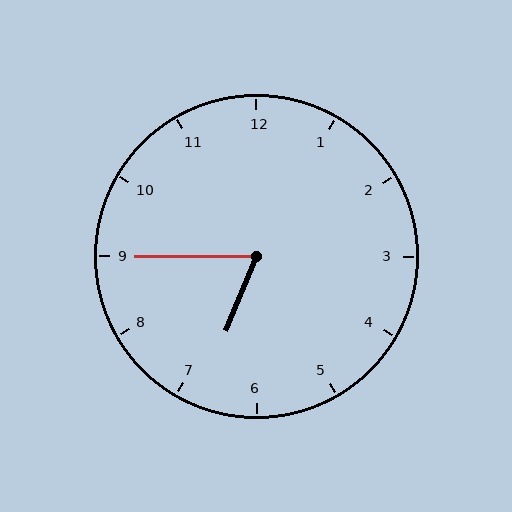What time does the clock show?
6:45.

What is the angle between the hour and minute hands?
Approximately 68 degrees.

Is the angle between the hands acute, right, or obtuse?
It is acute.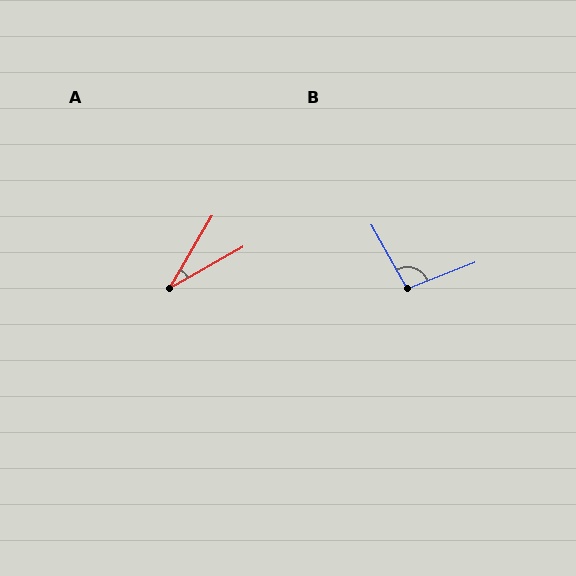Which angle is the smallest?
A, at approximately 31 degrees.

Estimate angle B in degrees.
Approximately 98 degrees.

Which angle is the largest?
B, at approximately 98 degrees.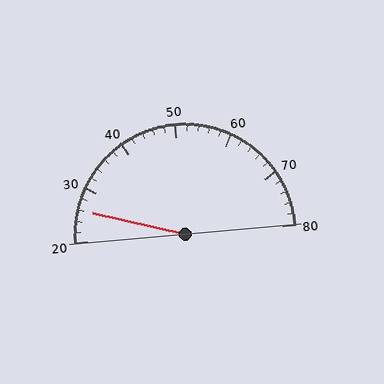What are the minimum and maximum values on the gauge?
The gauge ranges from 20 to 80.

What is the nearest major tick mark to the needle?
The nearest major tick mark is 30.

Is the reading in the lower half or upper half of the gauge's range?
The reading is in the lower half of the range (20 to 80).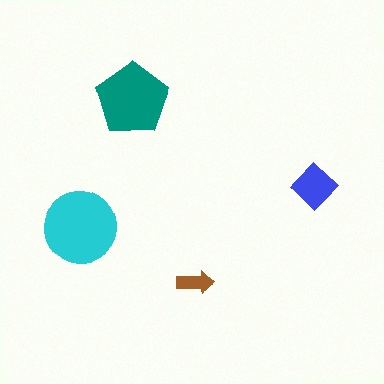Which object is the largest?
The cyan circle.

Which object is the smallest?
The brown arrow.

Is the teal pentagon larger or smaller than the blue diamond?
Larger.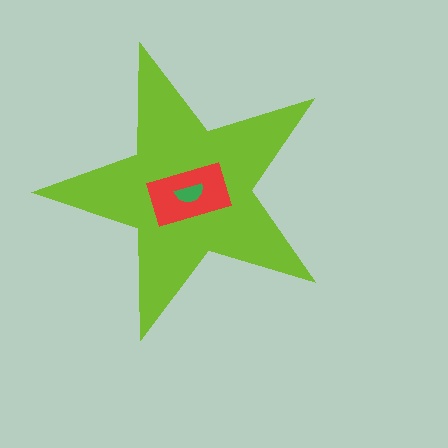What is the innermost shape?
The green semicircle.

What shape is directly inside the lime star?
The red rectangle.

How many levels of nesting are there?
3.